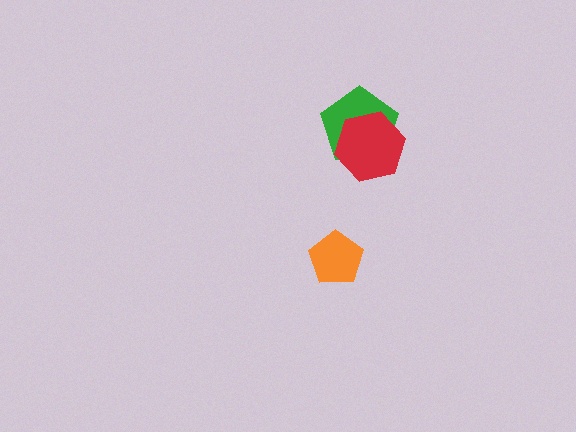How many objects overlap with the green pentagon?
1 object overlaps with the green pentagon.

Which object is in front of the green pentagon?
The red hexagon is in front of the green pentagon.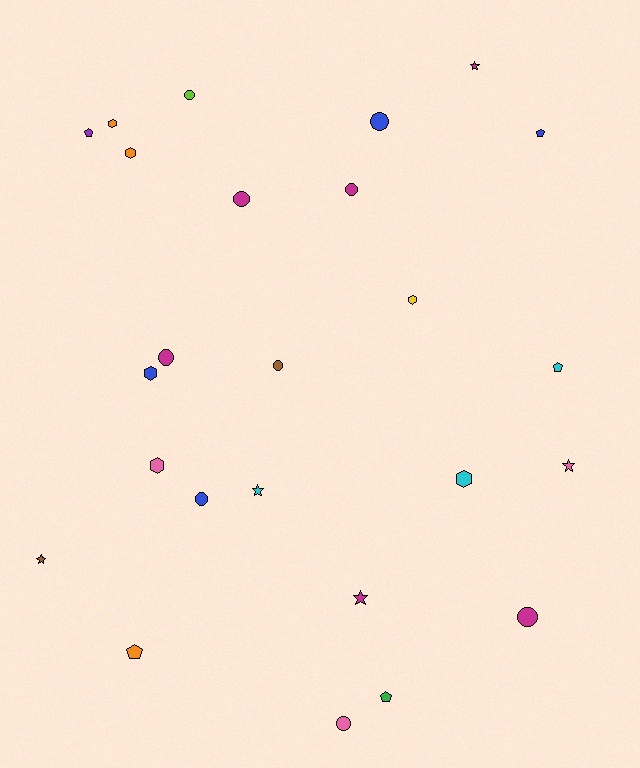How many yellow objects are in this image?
There is 1 yellow object.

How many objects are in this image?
There are 25 objects.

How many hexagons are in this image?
There are 6 hexagons.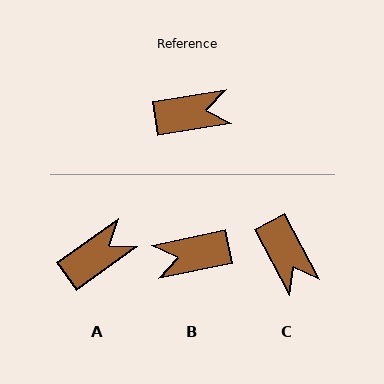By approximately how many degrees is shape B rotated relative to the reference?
Approximately 177 degrees clockwise.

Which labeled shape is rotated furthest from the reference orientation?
B, about 177 degrees away.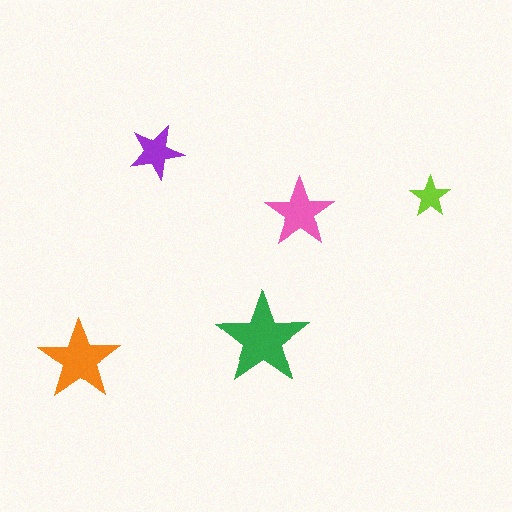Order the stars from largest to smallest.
the green one, the orange one, the pink one, the purple one, the lime one.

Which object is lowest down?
The orange star is bottommost.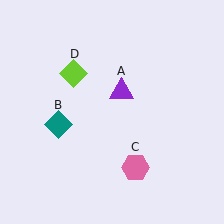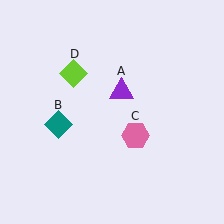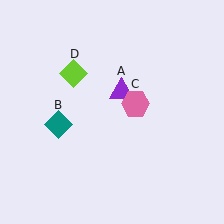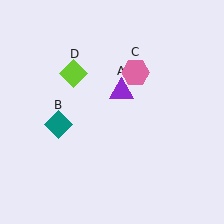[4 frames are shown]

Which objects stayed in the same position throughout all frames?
Purple triangle (object A) and teal diamond (object B) and lime diamond (object D) remained stationary.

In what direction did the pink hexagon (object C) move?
The pink hexagon (object C) moved up.